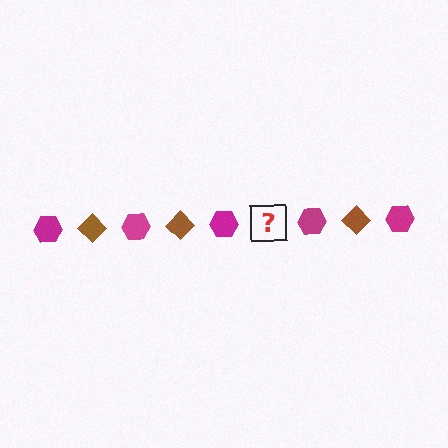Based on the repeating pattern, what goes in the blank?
The blank should be a brown diamond.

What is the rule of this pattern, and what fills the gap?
The rule is that the pattern alternates between magenta hexagon and brown diamond. The gap should be filled with a brown diamond.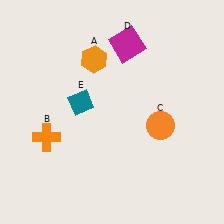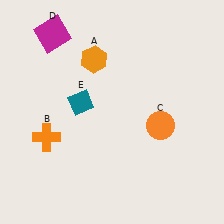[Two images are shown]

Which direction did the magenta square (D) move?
The magenta square (D) moved left.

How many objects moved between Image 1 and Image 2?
1 object moved between the two images.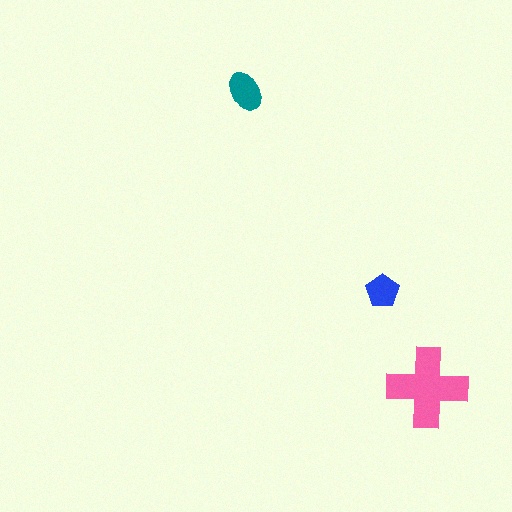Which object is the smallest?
The blue pentagon.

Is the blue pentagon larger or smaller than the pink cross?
Smaller.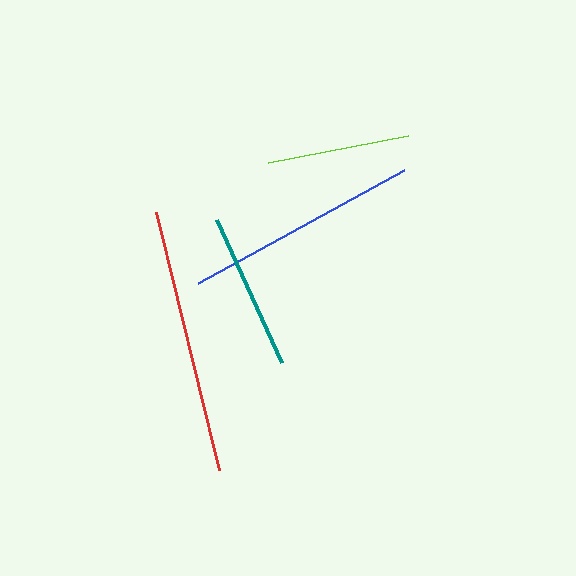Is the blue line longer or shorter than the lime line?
The blue line is longer than the lime line.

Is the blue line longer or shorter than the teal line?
The blue line is longer than the teal line.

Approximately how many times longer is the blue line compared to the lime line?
The blue line is approximately 1.6 times the length of the lime line.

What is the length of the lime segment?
The lime segment is approximately 143 pixels long.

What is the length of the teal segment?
The teal segment is approximately 156 pixels long.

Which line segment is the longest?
The red line is the longest at approximately 266 pixels.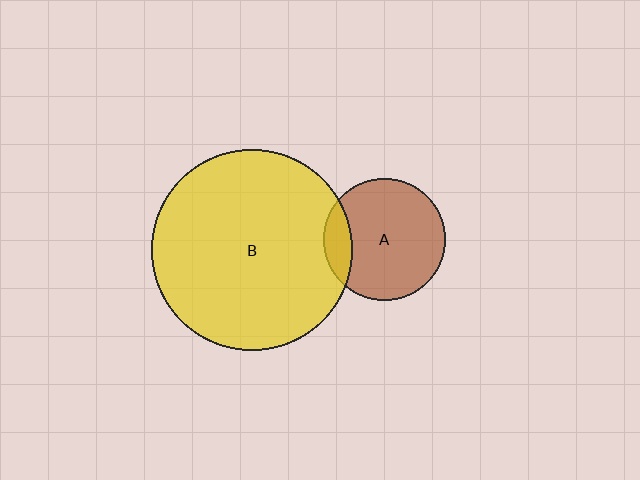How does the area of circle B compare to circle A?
Approximately 2.7 times.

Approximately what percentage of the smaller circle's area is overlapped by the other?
Approximately 15%.